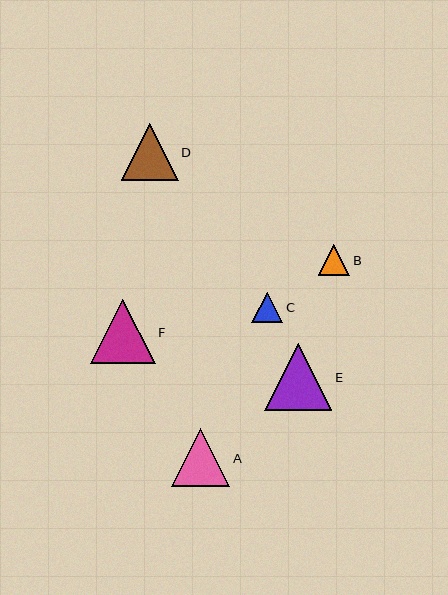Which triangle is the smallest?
Triangle C is the smallest with a size of approximately 31 pixels.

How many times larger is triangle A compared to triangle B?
Triangle A is approximately 1.9 times the size of triangle B.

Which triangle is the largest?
Triangle E is the largest with a size of approximately 67 pixels.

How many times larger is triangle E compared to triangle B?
Triangle E is approximately 2.1 times the size of triangle B.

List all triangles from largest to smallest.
From largest to smallest: E, F, A, D, B, C.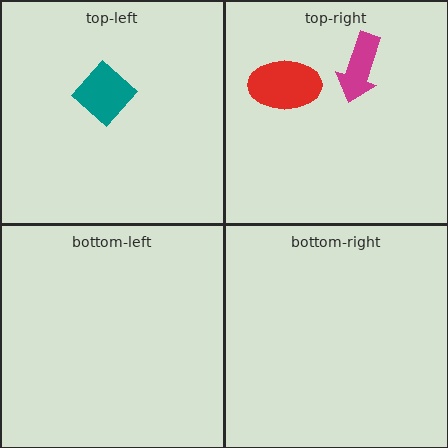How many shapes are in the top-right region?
2.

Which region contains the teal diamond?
The top-left region.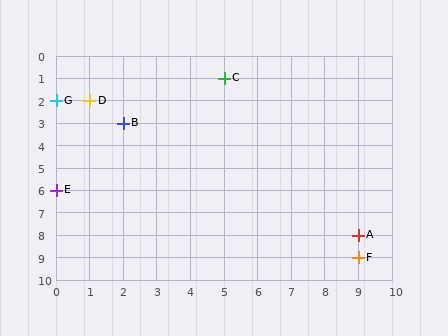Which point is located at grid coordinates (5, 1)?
Point C is at (5, 1).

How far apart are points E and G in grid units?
Points E and G are 4 rows apart.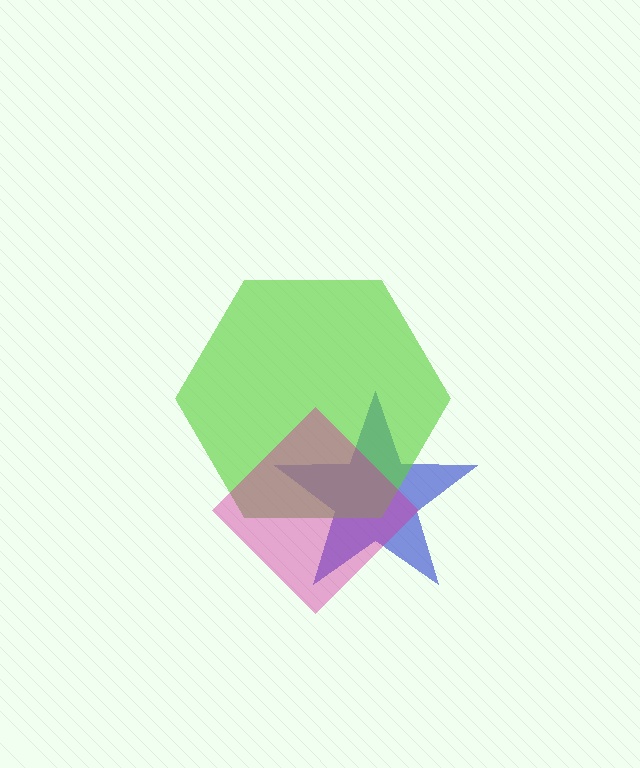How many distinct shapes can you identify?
There are 3 distinct shapes: a blue star, a lime hexagon, a magenta diamond.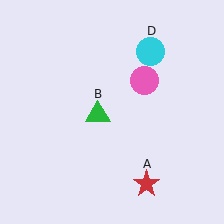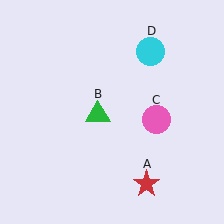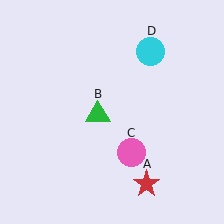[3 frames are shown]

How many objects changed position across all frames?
1 object changed position: pink circle (object C).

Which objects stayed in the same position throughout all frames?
Red star (object A) and green triangle (object B) and cyan circle (object D) remained stationary.